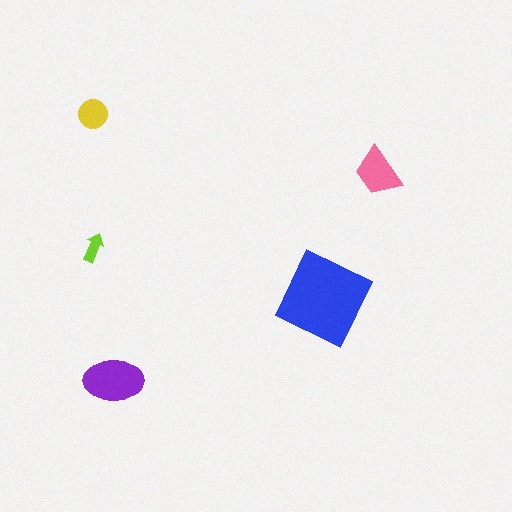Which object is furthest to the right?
The pink trapezoid is rightmost.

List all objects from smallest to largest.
The lime arrow, the yellow circle, the pink trapezoid, the purple ellipse, the blue square.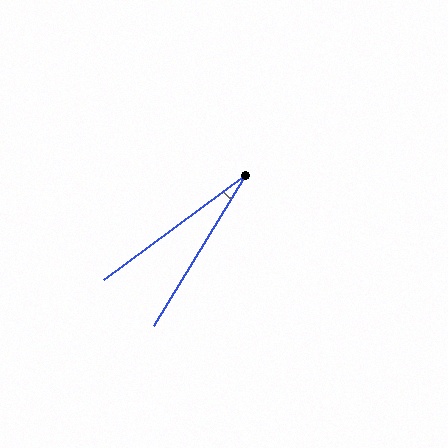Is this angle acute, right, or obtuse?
It is acute.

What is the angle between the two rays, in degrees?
Approximately 22 degrees.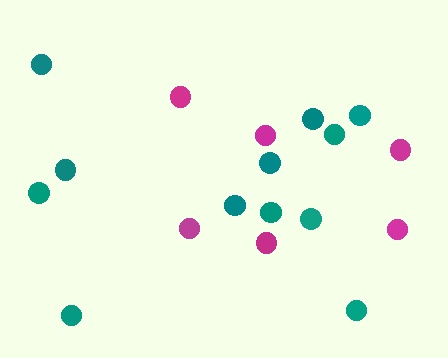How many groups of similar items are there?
There are 2 groups: one group of teal circles (12) and one group of magenta circles (6).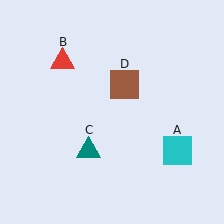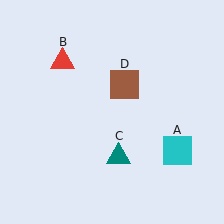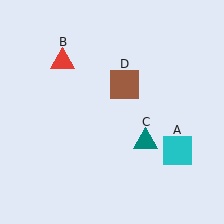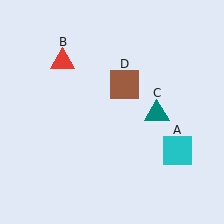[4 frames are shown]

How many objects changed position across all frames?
1 object changed position: teal triangle (object C).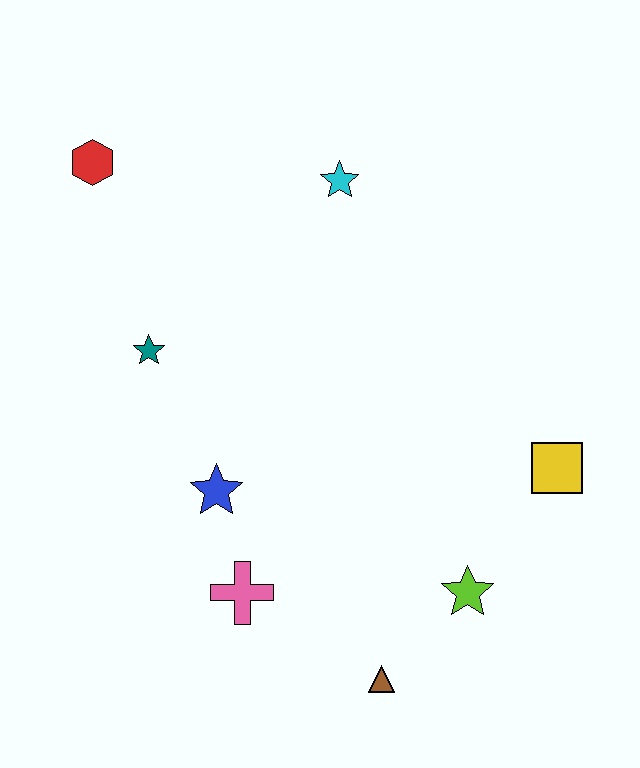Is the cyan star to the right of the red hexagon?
Yes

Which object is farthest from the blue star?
The red hexagon is farthest from the blue star.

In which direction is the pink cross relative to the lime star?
The pink cross is to the left of the lime star.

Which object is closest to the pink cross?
The blue star is closest to the pink cross.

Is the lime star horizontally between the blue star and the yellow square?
Yes